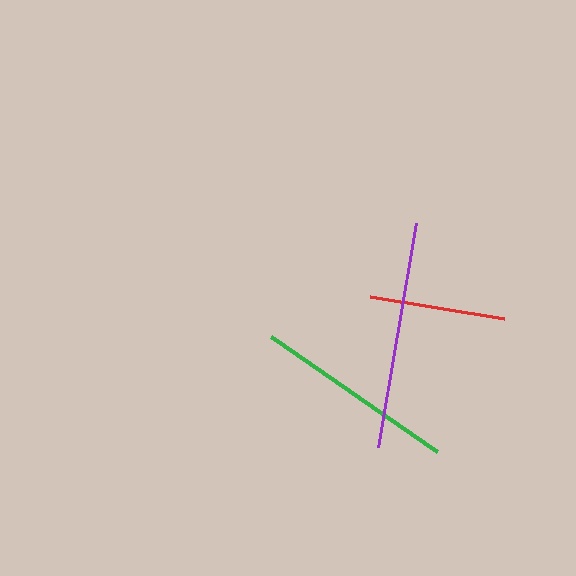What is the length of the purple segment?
The purple segment is approximately 227 pixels long.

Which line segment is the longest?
The purple line is the longest at approximately 227 pixels.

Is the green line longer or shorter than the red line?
The green line is longer than the red line.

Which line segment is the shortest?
The red line is the shortest at approximately 136 pixels.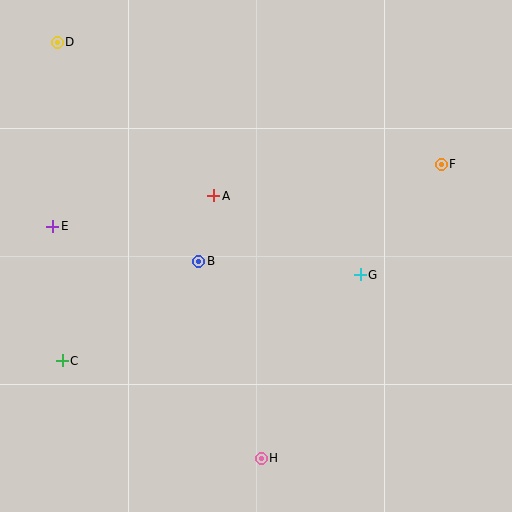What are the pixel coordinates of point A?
Point A is at (214, 196).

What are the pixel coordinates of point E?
Point E is at (53, 226).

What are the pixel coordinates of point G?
Point G is at (360, 275).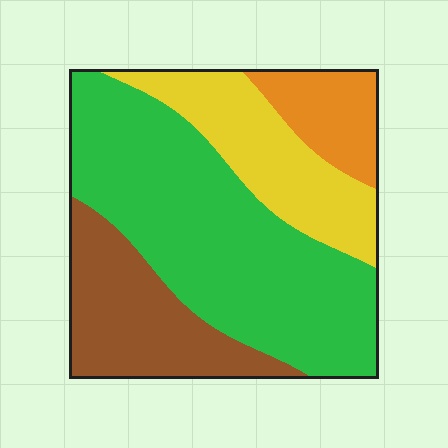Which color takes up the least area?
Orange, at roughly 10%.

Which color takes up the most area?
Green, at roughly 50%.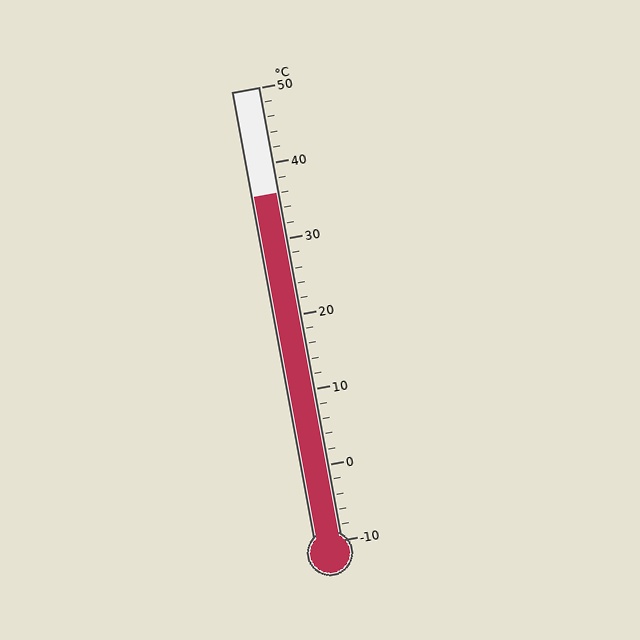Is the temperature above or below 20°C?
The temperature is above 20°C.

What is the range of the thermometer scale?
The thermometer scale ranges from -10°C to 50°C.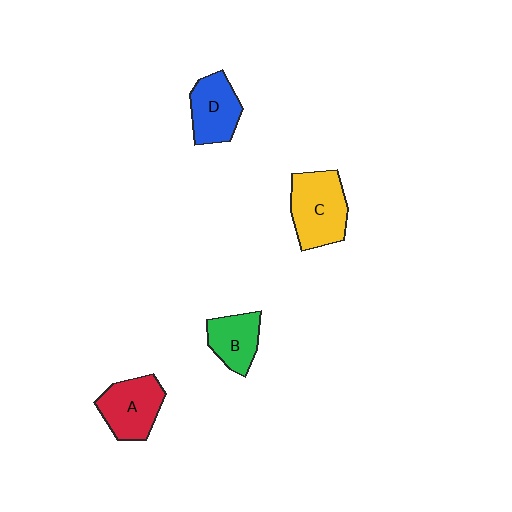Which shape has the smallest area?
Shape B (green).